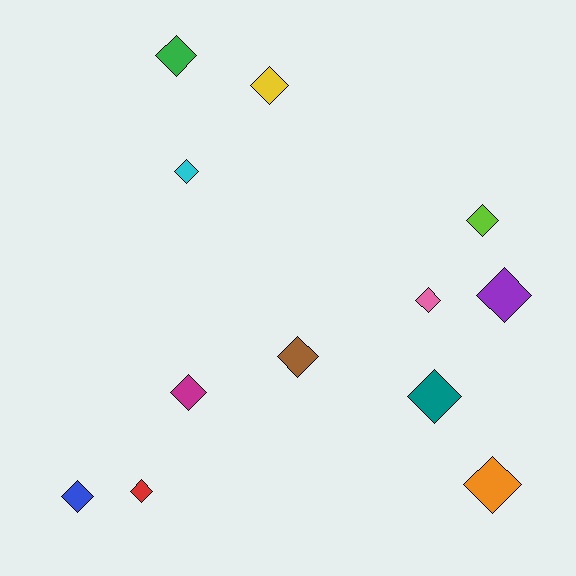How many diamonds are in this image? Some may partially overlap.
There are 12 diamonds.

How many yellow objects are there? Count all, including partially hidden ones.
There is 1 yellow object.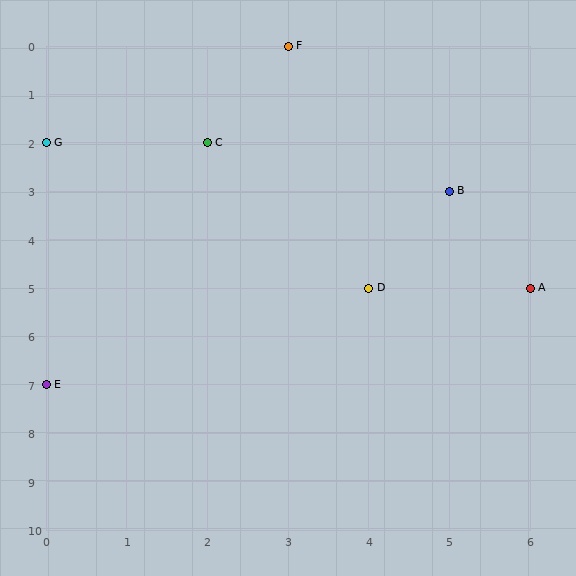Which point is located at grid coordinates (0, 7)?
Point E is at (0, 7).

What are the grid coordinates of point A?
Point A is at grid coordinates (6, 5).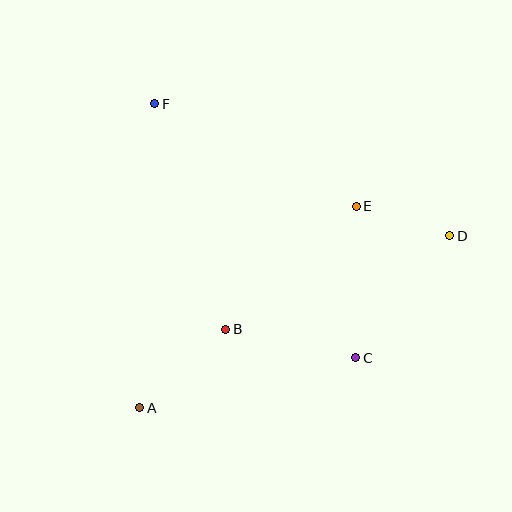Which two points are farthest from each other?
Points A and D are farthest from each other.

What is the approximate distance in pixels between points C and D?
The distance between C and D is approximately 154 pixels.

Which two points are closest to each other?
Points D and E are closest to each other.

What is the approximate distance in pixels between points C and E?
The distance between C and E is approximately 152 pixels.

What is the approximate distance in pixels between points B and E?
The distance between B and E is approximately 180 pixels.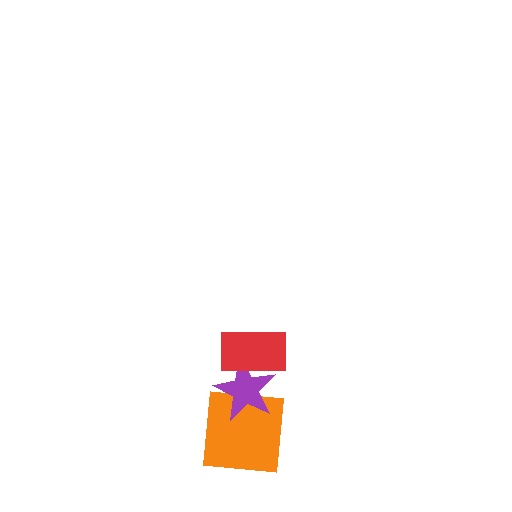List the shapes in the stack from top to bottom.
From top to bottom: the red rectangle, the purple star, the orange square.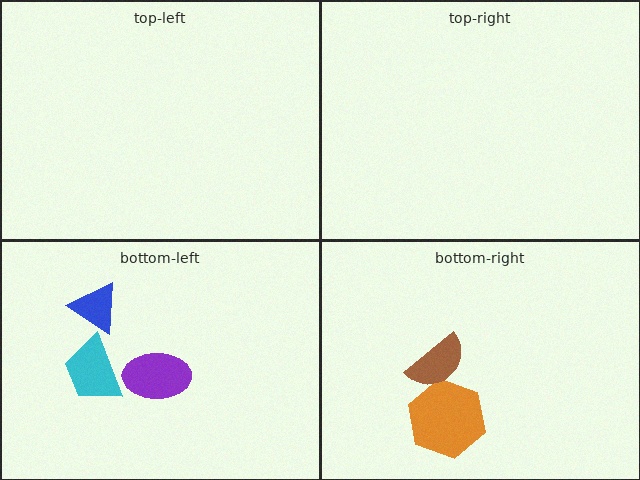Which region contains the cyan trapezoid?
The bottom-left region.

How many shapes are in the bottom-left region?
3.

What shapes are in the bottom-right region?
The orange hexagon, the brown semicircle.